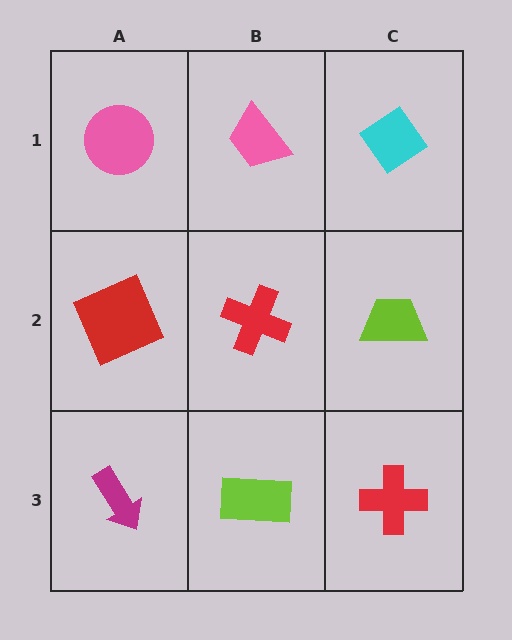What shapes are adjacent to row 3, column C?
A lime trapezoid (row 2, column C), a lime rectangle (row 3, column B).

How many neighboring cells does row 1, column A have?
2.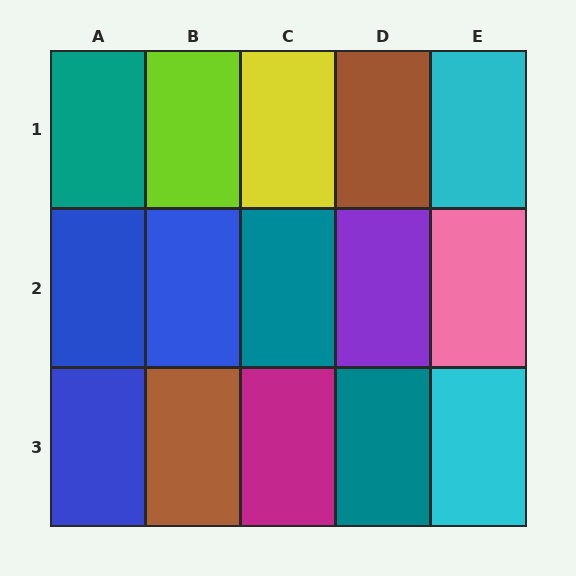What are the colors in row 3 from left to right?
Blue, brown, magenta, teal, cyan.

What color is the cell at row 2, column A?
Blue.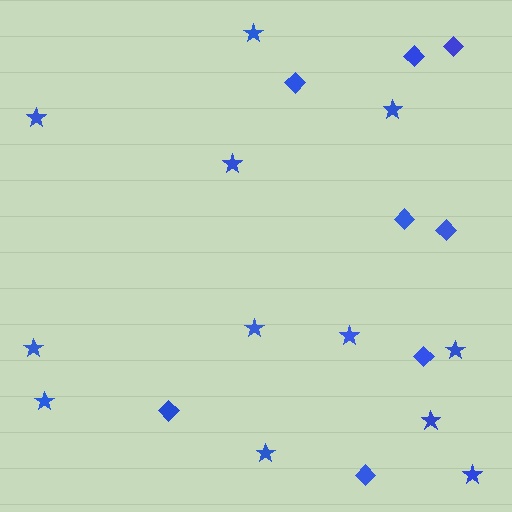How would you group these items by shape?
There are 2 groups: one group of stars (12) and one group of diamonds (8).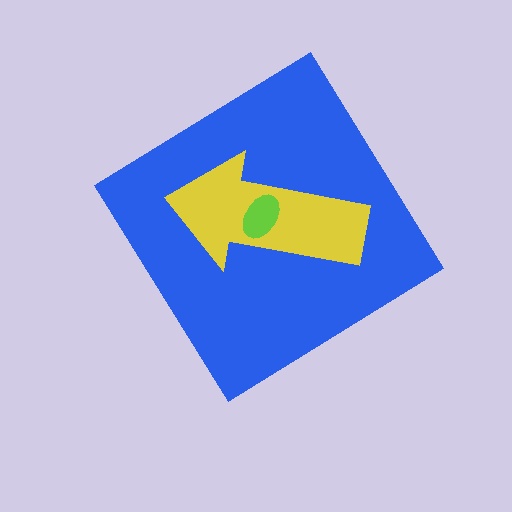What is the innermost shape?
The lime ellipse.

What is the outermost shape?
The blue diamond.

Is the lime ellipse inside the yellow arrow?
Yes.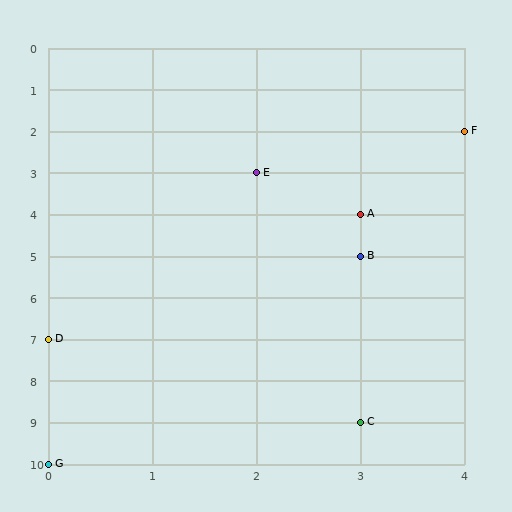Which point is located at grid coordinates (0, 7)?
Point D is at (0, 7).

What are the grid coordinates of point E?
Point E is at grid coordinates (2, 3).